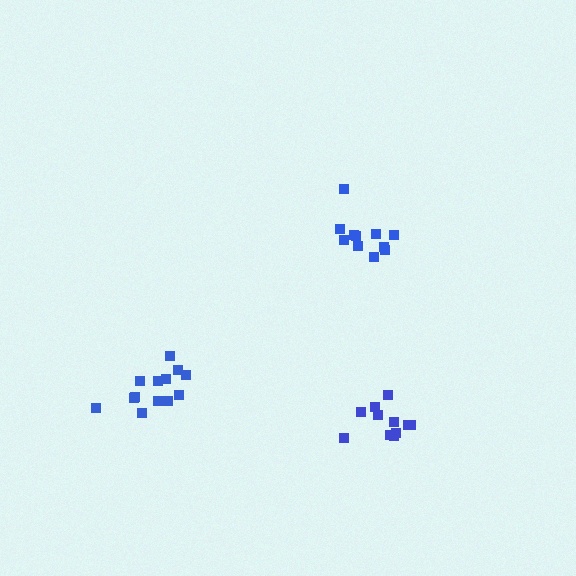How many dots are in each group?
Group 1: 11 dots, Group 2: 13 dots, Group 3: 11 dots (35 total).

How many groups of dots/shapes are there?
There are 3 groups.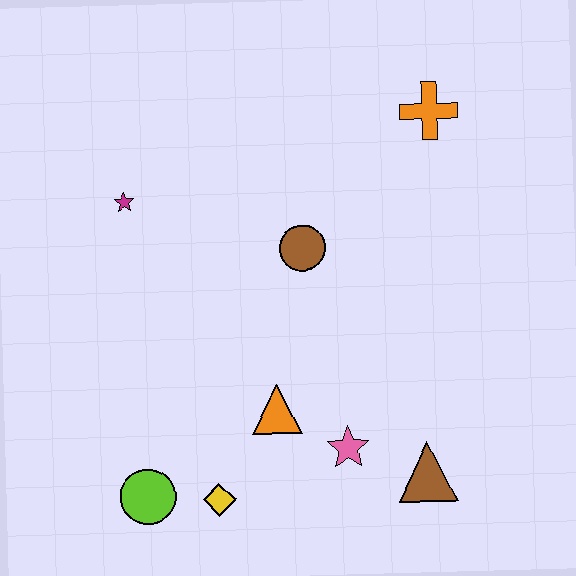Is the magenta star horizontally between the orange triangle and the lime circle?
No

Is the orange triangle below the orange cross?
Yes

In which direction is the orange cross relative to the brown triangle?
The orange cross is above the brown triangle.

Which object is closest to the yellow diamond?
The lime circle is closest to the yellow diamond.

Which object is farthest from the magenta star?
The brown triangle is farthest from the magenta star.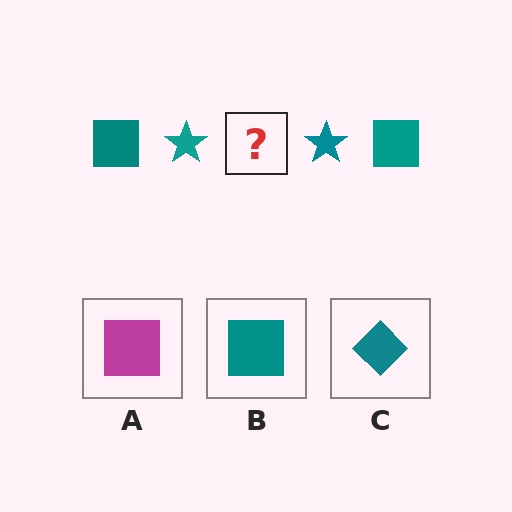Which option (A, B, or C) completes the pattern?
B.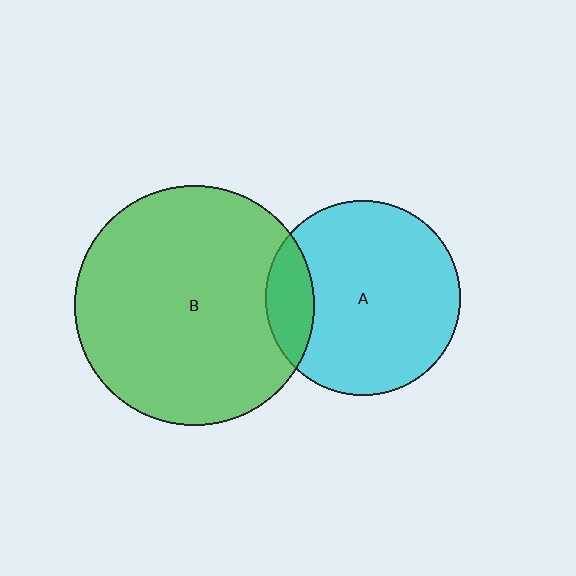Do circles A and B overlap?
Yes.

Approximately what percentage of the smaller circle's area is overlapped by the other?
Approximately 15%.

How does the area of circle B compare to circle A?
Approximately 1.5 times.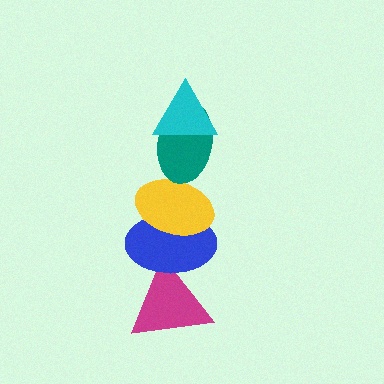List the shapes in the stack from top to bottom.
From top to bottom: the cyan triangle, the teal ellipse, the yellow ellipse, the blue ellipse, the magenta triangle.